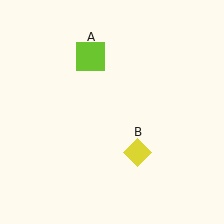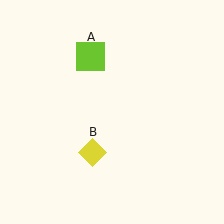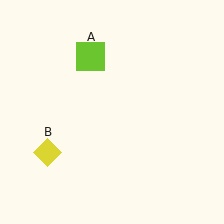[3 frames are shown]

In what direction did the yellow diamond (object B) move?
The yellow diamond (object B) moved left.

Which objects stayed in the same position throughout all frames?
Lime square (object A) remained stationary.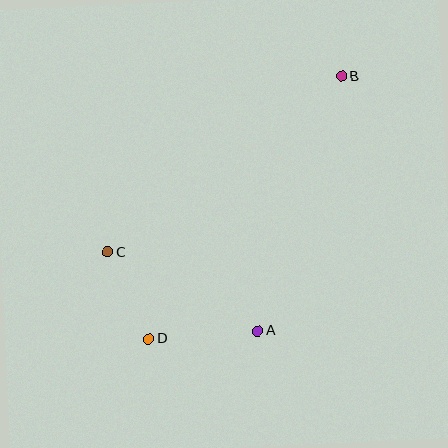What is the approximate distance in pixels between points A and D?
The distance between A and D is approximately 109 pixels.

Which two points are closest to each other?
Points C and D are closest to each other.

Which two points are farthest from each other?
Points B and D are farthest from each other.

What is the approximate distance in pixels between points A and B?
The distance between A and B is approximately 268 pixels.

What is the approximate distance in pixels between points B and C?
The distance between B and C is approximately 292 pixels.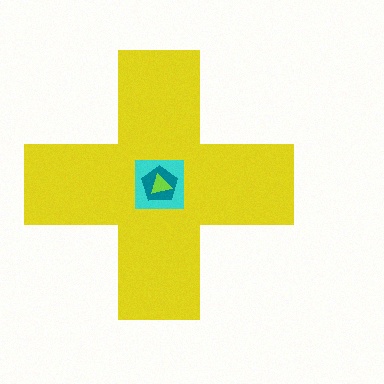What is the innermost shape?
The lime triangle.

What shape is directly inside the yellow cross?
The cyan square.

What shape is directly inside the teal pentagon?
The lime triangle.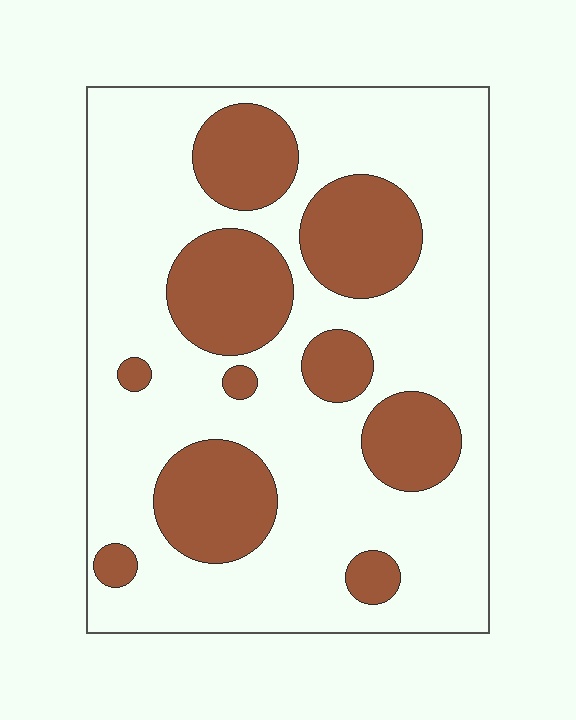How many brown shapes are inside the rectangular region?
10.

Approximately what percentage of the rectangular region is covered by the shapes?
Approximately 30%.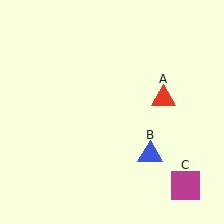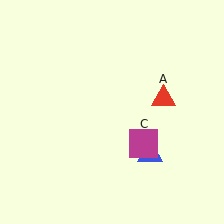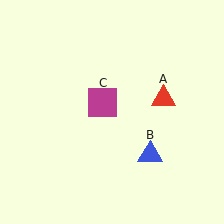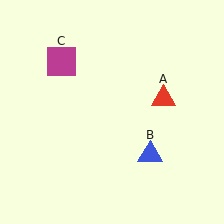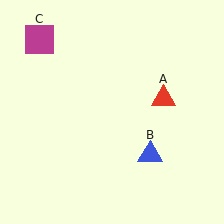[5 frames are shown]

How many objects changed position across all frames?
1 object changed position: magenta square (object C).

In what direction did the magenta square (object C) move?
The magenta square (object C) moved up and to the left.